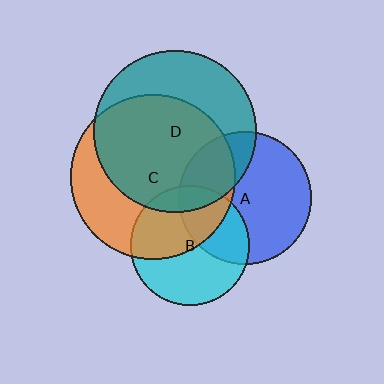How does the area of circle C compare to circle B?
Approximately 1.9 times.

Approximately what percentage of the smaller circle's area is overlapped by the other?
Approximately 30%.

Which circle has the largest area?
Circle C (orange).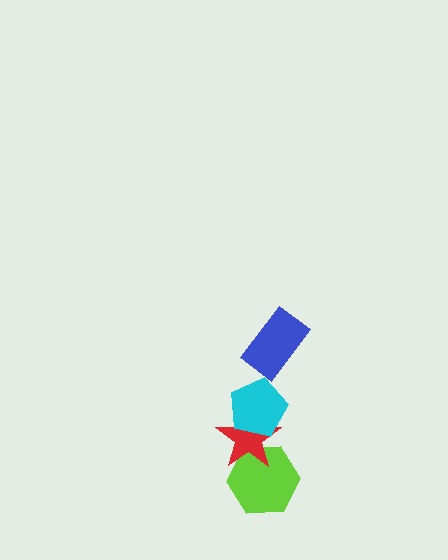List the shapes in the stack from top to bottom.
From top to bottom: the blue rectangle, the cyan pentagon, the red star, the lime hexagon.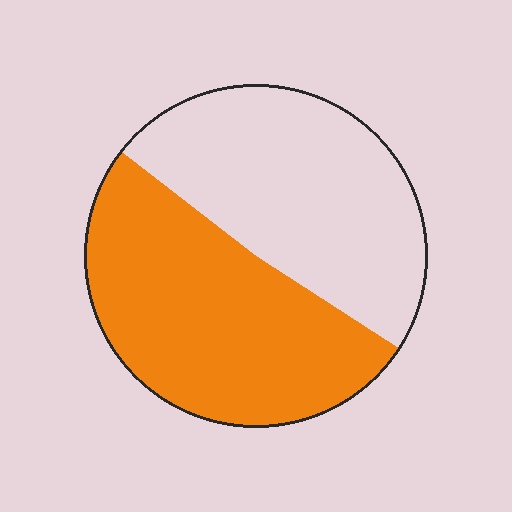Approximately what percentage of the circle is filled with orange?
Approximately 50%.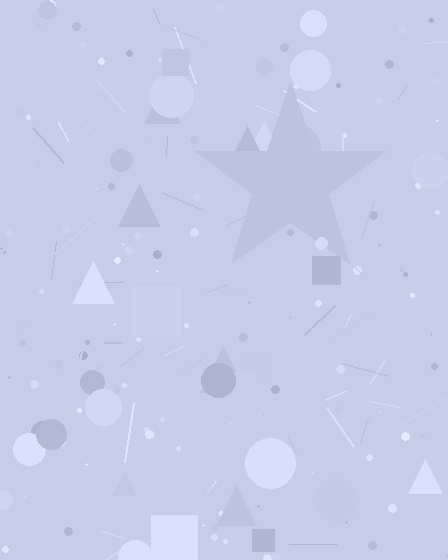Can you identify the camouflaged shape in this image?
The camouflaged shape is a star.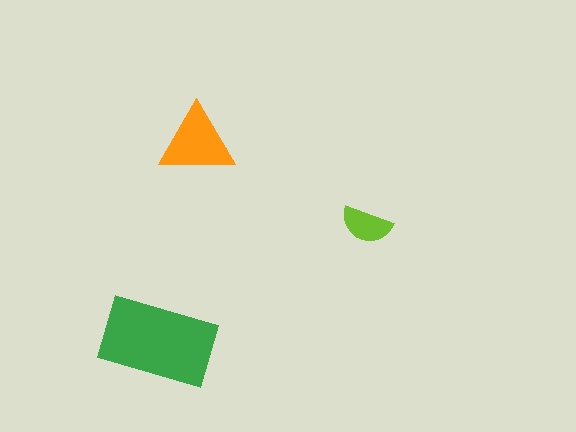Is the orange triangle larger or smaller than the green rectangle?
Smaller.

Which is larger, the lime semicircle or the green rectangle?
The green rectangle.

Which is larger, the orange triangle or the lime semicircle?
The orange triangle.